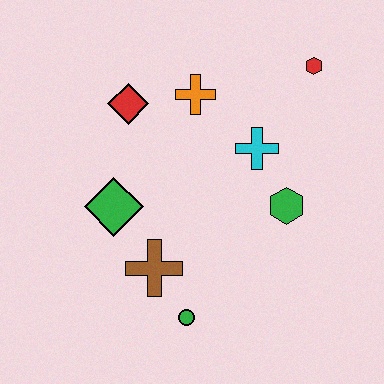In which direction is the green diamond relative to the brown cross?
The green diamond is above the brown cross.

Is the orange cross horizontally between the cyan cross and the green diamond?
Yes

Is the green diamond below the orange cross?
Yes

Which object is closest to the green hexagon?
The cyan cross is closest to the green hexagon.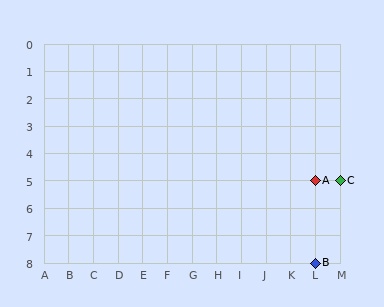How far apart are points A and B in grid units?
Points A and B are 3 rows apart.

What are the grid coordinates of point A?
Point A is at grid coordinates (L, 5).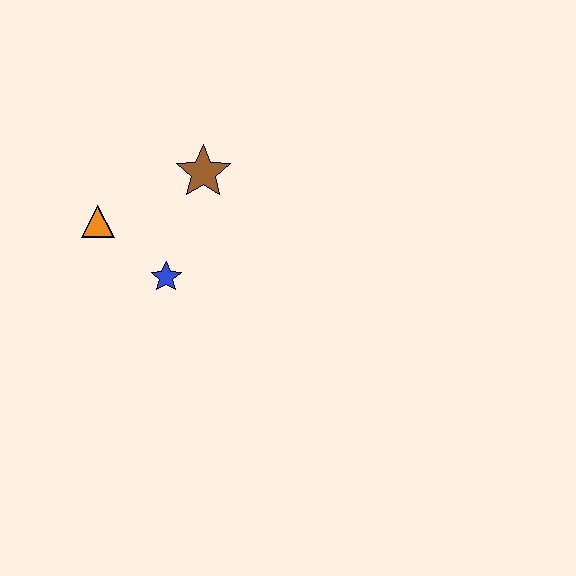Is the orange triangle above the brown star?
No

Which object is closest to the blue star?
The orange triangle is closest to the blue star.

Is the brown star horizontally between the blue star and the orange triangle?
No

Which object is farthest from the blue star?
The brown star is farthest from the blue star.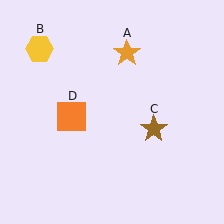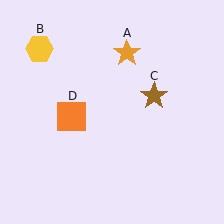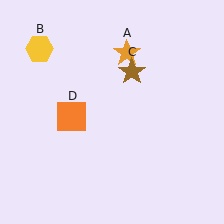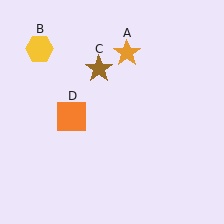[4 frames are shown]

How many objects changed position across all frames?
1 object changed position: brown star (object C).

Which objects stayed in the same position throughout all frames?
Orange star (object A) and yellow hexagon (object B) and orange square (object D) remained stationary.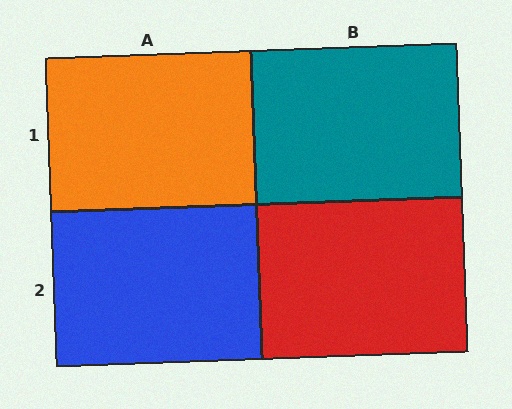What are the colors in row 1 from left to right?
Orange, teal.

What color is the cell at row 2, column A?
Blue.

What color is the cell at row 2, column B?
Red.